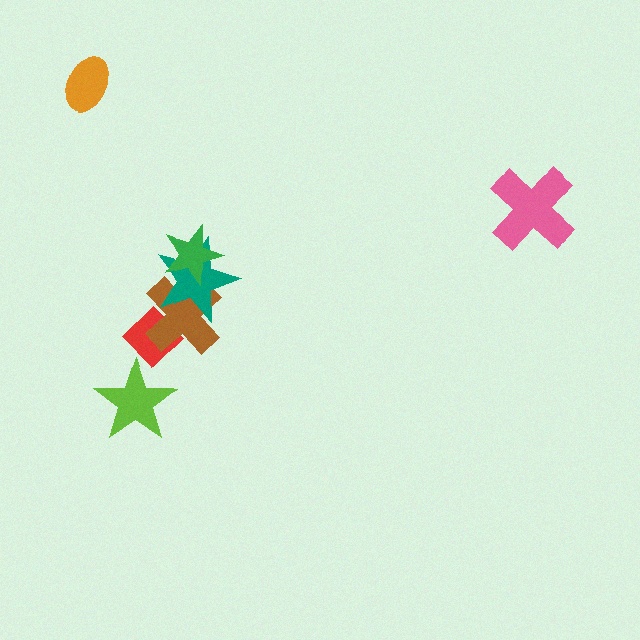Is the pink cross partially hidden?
No, no other shape covers it.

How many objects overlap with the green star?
2 objects overlap with the green star.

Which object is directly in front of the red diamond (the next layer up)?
The brown cross is directly in front of the red diamond.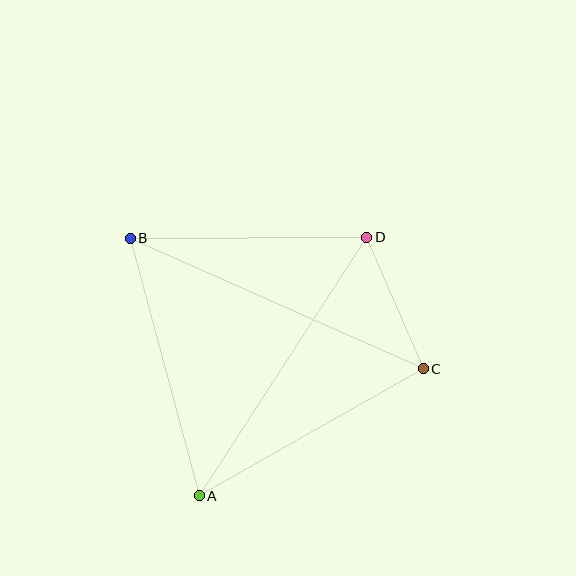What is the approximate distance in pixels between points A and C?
The distance between A and C is approximately 257 pixels.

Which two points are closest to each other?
Points C and D are closest to each other.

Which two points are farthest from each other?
Points B and C are farthest from each other.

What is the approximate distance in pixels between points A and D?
The distance between A and D is approximately 308 pixels.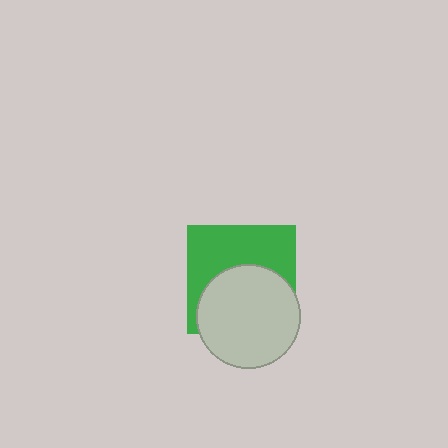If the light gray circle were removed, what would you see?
You would see the complete green square.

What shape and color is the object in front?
The object in front is a light gray circle.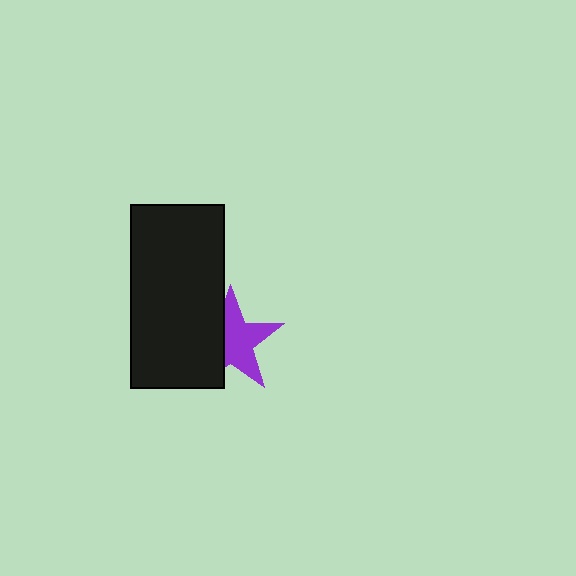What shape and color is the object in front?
The object in front is a black rectangle.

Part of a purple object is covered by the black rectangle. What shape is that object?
It is a star.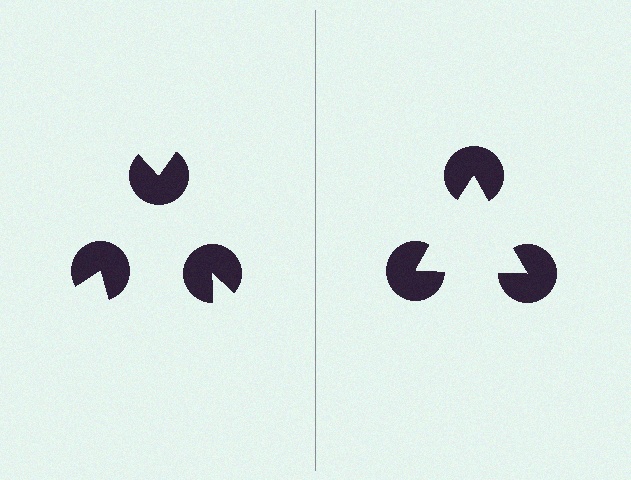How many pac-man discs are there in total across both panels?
6 — 3 on each side.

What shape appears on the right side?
An illusory triangle.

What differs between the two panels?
The pac-man discs are positioned identically on both sides; only the wedge orientations differ. On the right they align to a triangle; on the left they are misaligned.